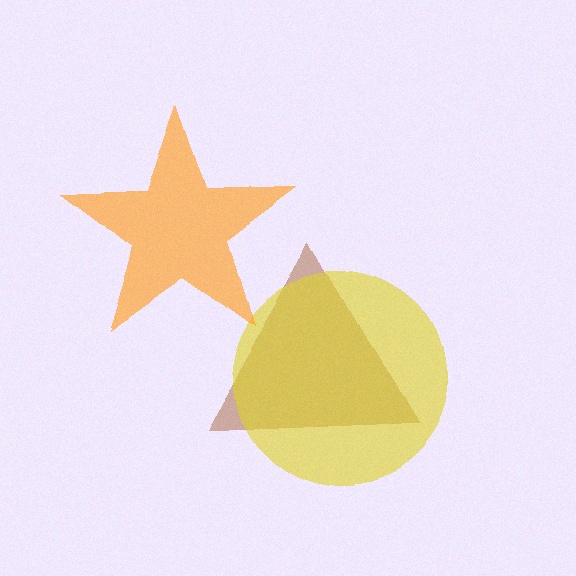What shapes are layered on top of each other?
The layered shapes are: a brown triangle, a yellow circle, an orange star.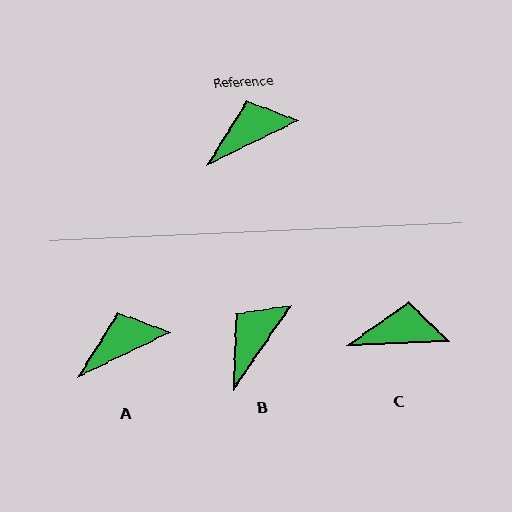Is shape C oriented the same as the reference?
No, it is off by about 23 degrees.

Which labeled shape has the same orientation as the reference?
A.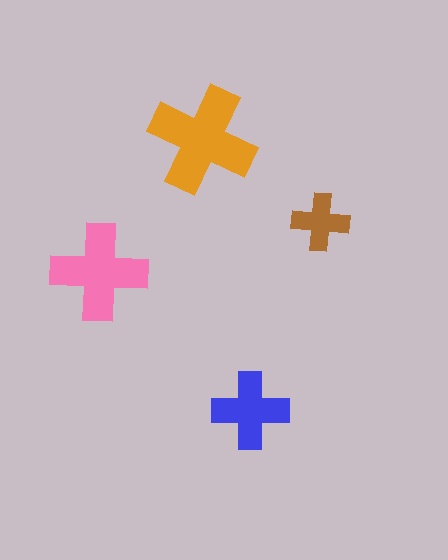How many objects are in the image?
There are 4 objects in the image.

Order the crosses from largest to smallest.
the orange one, the pink one, the blue one, the brown one.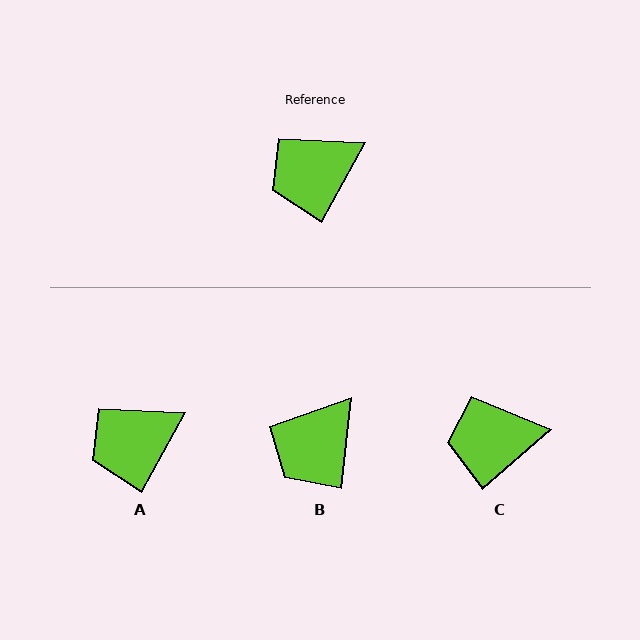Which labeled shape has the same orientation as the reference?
A.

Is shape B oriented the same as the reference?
No, it is off by about 23 degrees.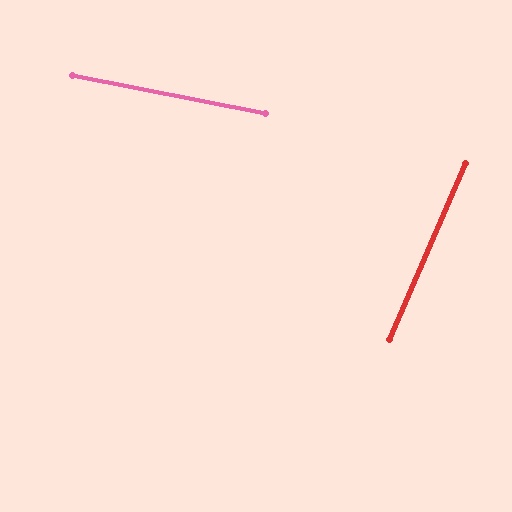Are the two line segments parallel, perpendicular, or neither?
Neither parallel nor perpendicular — they differ by about 78°.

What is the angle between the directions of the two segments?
Approximately 78 degrees.